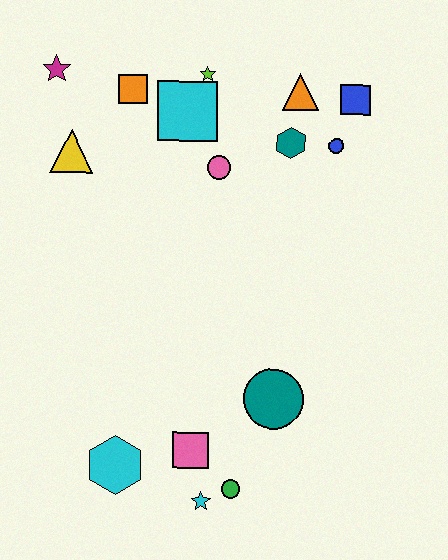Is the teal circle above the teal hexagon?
No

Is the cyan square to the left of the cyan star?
Yes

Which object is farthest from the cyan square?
The cyan star is farthest from the cyan square.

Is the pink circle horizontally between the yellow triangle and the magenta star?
No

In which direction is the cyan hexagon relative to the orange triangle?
The cyan hexagon is below the orange triangle.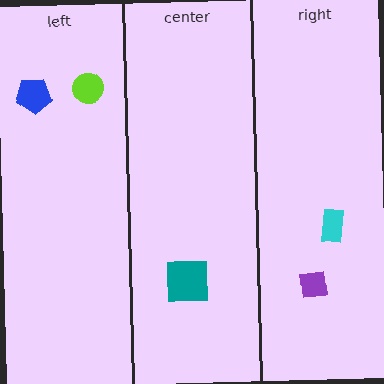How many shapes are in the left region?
2.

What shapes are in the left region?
The blue pentagon, the lime circle.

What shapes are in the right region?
The purple square, the cyan rectangle.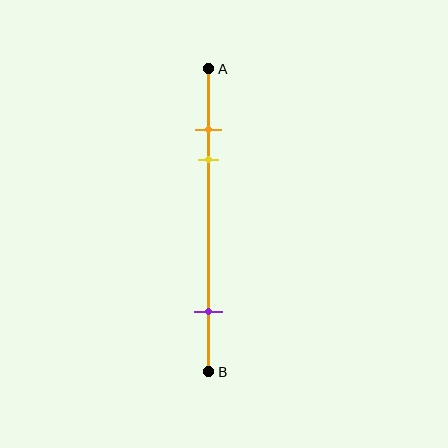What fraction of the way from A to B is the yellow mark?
The yellow mark is approximately 30% (0.3) of the way from A to B.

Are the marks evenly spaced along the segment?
No, the marks are not evenly spaced.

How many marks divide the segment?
There are 3 marks dividing the segment.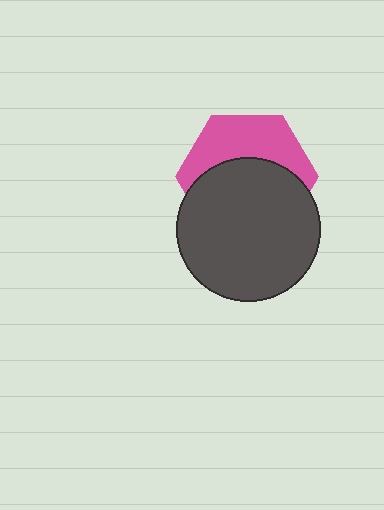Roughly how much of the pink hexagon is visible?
A small part of it is visible (roughly 42%).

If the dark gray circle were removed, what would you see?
You would see the complete pink hexagon.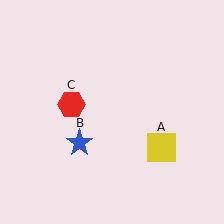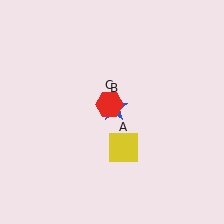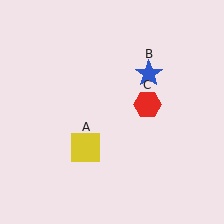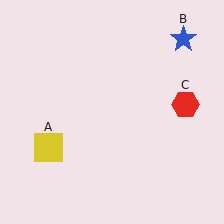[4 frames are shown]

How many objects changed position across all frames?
3 objects changed position: yellow square (object A), blue star (object B), red hexagon (object C).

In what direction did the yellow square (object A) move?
The yellow square (object A) moved left.